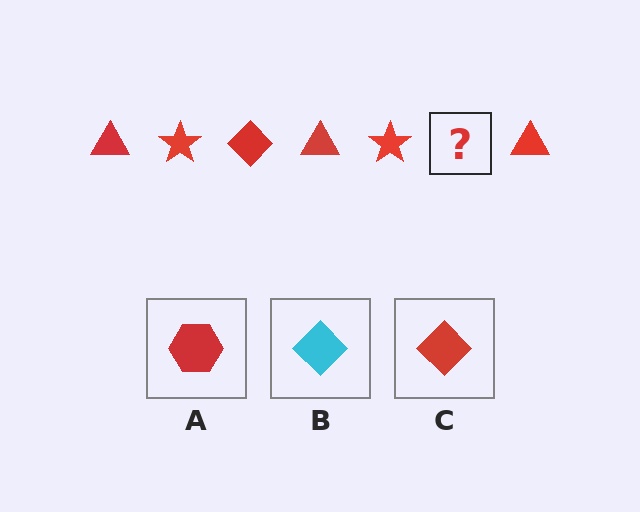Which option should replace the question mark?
Option C.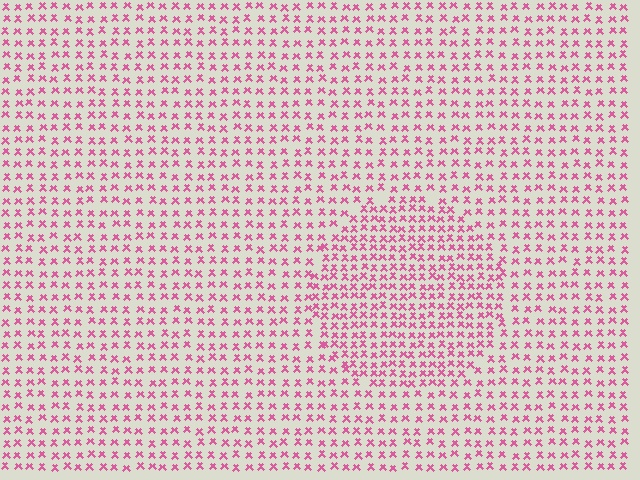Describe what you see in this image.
The image contains small pink elements arranged at two different densities. A circle-shaped region is visible where the elements are more densely packed than the surrounding area.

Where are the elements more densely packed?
The elements are more densely packed inside the circle boundary.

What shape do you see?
I see a circle.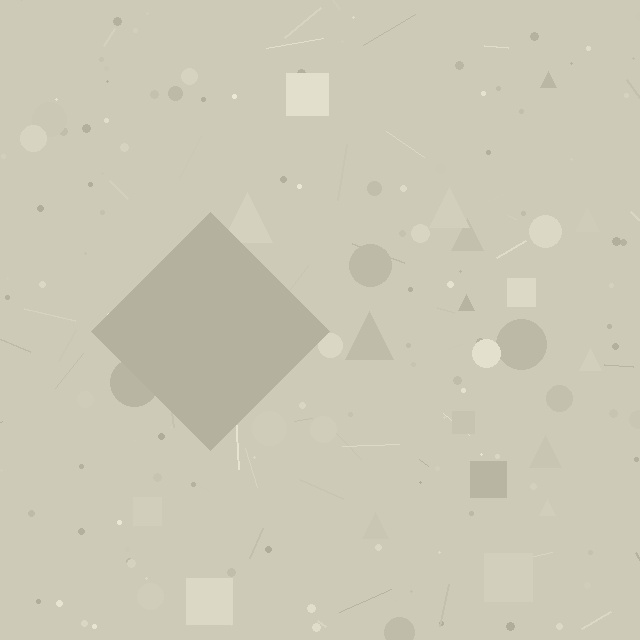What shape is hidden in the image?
A diamond is hidden in the image.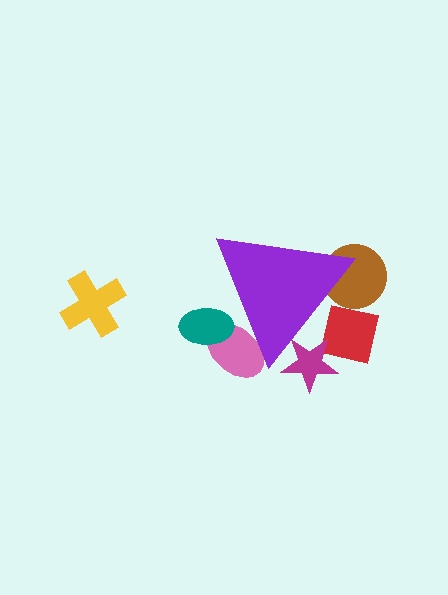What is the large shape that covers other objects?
A purple triangle.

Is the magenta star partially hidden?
Yes, the magenta star is partially hidden behind the purple triangle.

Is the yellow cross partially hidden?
No, the yellow cross is fully visible.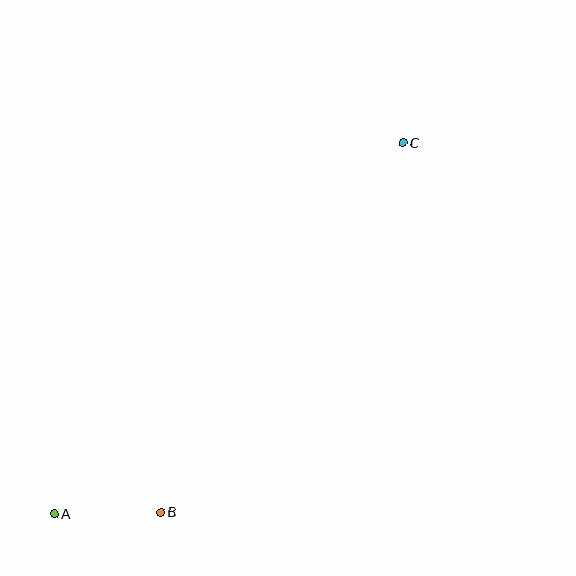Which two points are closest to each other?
Points A and B are closest to each other.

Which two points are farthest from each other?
Points A and C are farthest from each other.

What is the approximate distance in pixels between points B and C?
The distance between B and C is approximately 442 pixels.